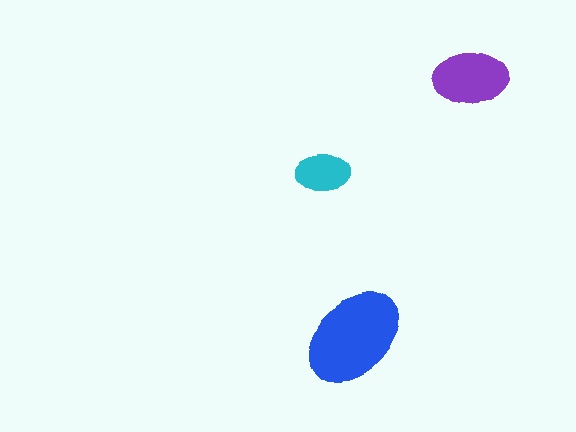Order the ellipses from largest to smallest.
the blue one, the purple one, the cyan one.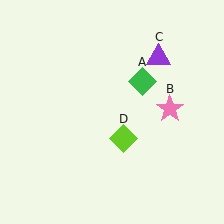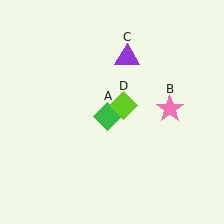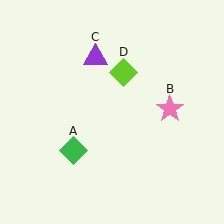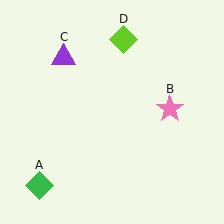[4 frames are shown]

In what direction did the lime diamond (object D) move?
The lime diamond (object D) moved up.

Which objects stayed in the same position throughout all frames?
Pink star (object B) remained stationary.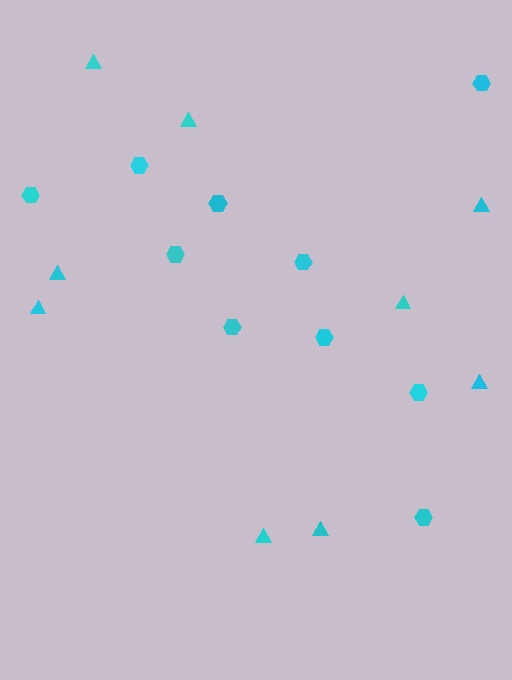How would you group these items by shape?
There are 2 groups: one group of triangles (9) and one group of hexagons (10).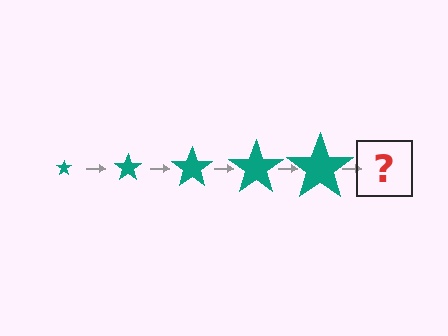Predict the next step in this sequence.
The next step is a teal star, larger than the previous one.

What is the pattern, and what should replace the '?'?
The pattern is that the star gets progressively larger each step. The '?' should be a teal star, larger than the previous one.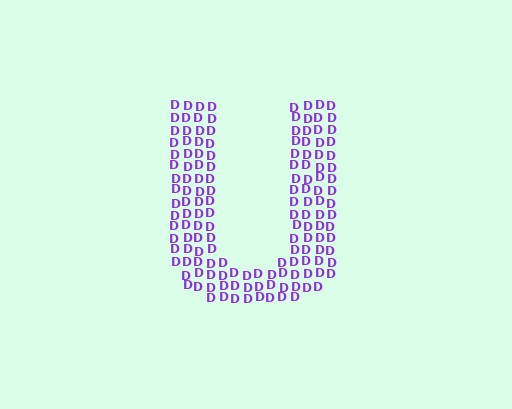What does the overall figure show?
The overall figure shows the letter U.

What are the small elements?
The small elements are letter D's.